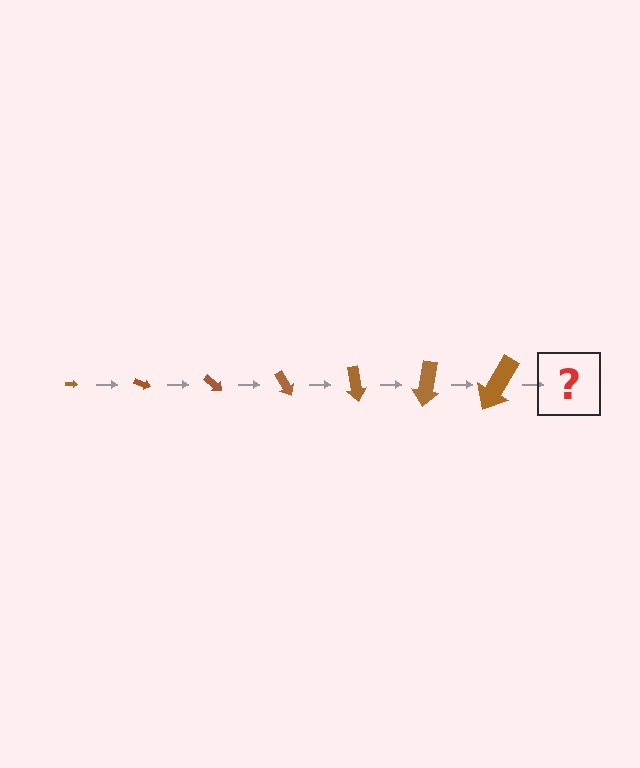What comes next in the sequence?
The next element should be an arrow, larger than the previous one and rotated 140 degrees from the start.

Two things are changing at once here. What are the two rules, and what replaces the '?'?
The two rules are that the arrow grows larger each step and it rotates 20 degrees each step. The '?' should be an arrow, larger than the previous one and rotated 140 degrees from the start.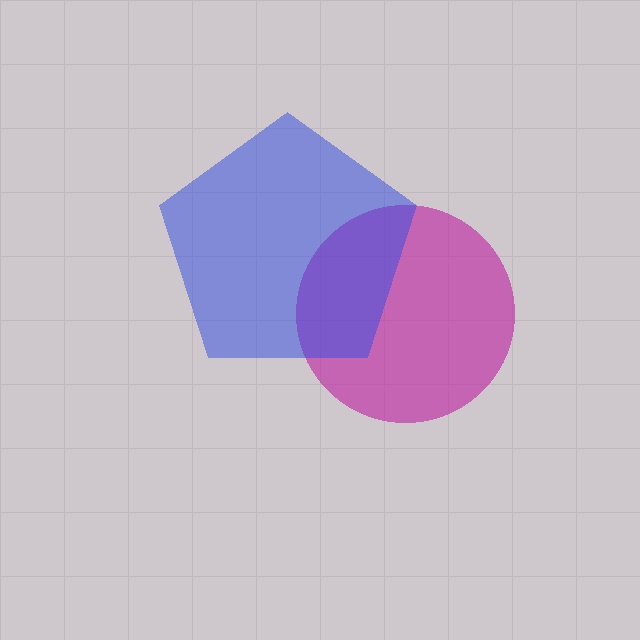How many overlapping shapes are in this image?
There are 2 overlapping shapes in the image.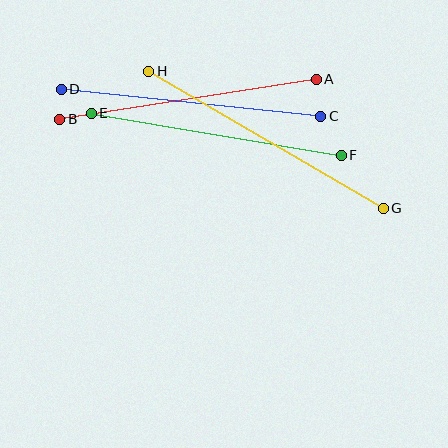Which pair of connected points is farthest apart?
Points G and H are farthest apart.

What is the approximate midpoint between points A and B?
The midpoint is at approximately (188, 99) pixels.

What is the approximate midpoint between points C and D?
The midpoint is at approximately (191, 103) pixels.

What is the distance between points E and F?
The distance is approximately 254 pixels.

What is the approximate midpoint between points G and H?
The midpoint is at approximately (266, 140) pixels.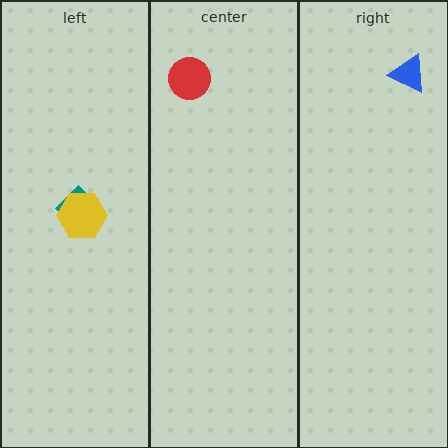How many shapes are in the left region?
2.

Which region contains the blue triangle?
The right region.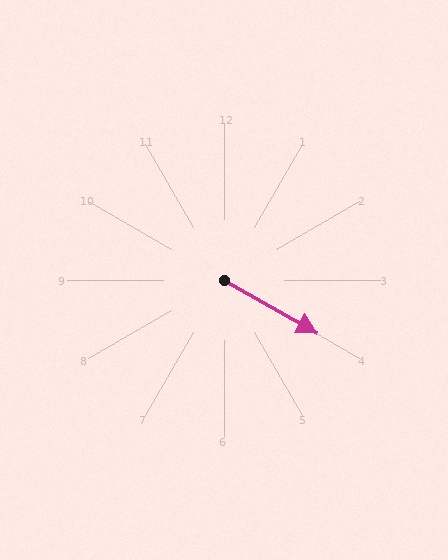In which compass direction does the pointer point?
Southeast.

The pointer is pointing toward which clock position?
Roughly 4 o'clock.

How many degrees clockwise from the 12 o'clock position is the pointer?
Approximately 120 degrees.